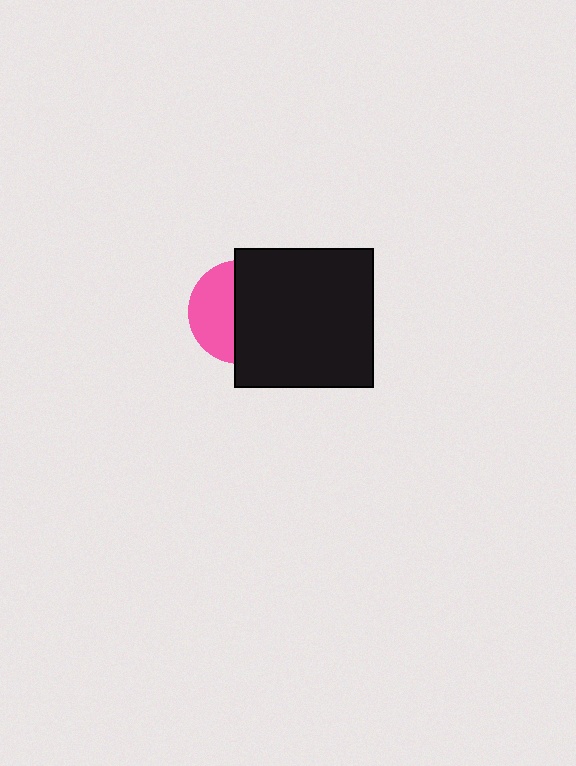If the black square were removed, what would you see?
You would see the complete pink circle.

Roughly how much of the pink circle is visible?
A small part of it is visible (roughly 42%).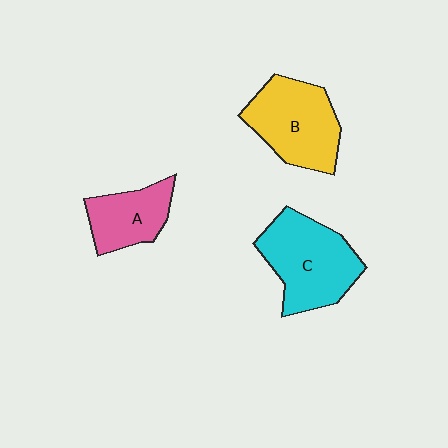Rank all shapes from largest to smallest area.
From largest to smallest: C (cyan), B (yellow), A (pink).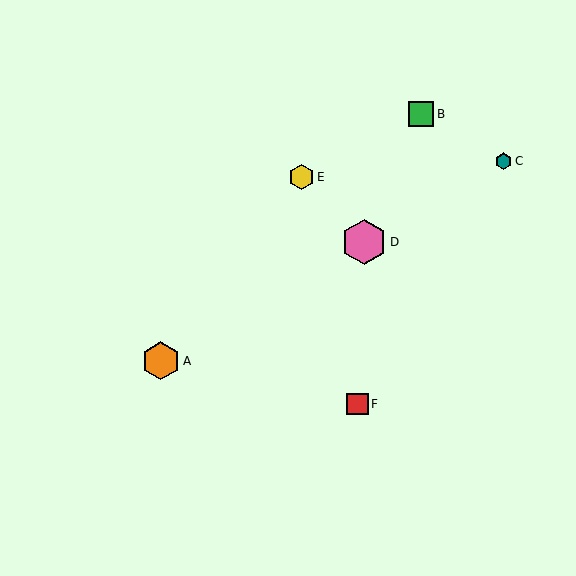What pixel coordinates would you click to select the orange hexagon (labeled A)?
Click at (161, 361) to select the orange hexagon A.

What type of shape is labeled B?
Shape B is a green square.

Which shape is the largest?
The pink hexagon (labeled D) is the largest.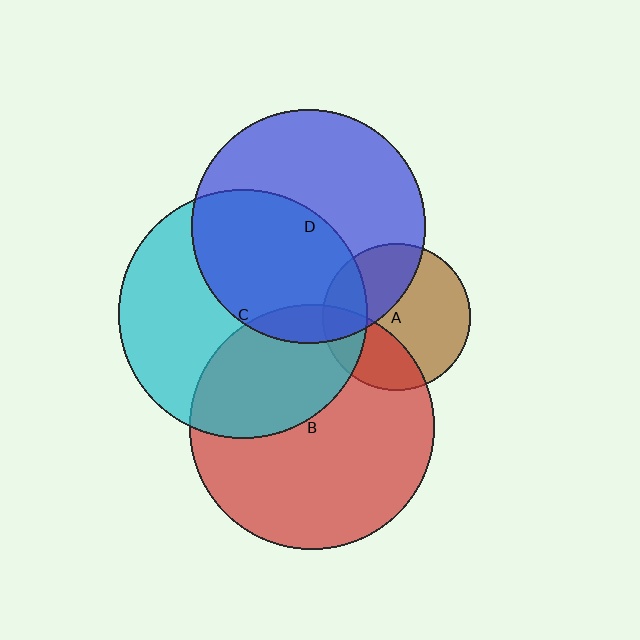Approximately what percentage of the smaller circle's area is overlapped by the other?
Approximately 45%.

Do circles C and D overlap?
Yes.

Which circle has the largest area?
Circle C (cyan).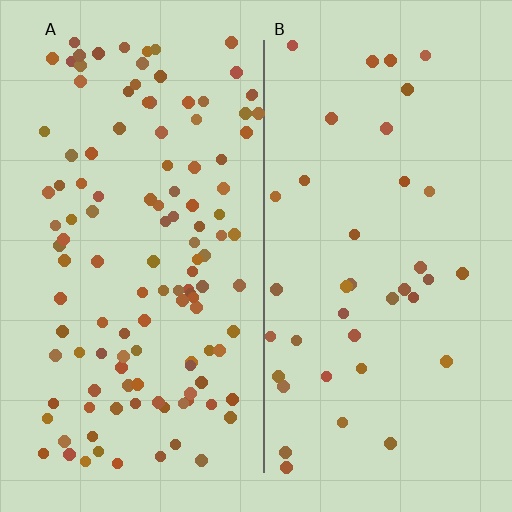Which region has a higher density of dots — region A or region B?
A (the left).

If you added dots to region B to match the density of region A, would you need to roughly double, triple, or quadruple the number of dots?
Approximately triple.